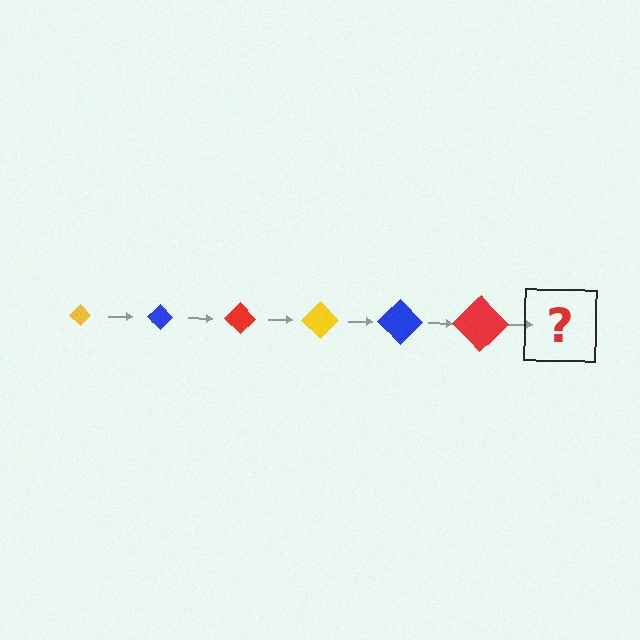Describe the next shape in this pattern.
It should be a yellow diamond, larger than the previous one.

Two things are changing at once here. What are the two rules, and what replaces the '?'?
The two rules are that the diamond grows larger each step and the color cycles through yellow, blue, and red. The '?' should be a yellow diamond, larger than the previous one.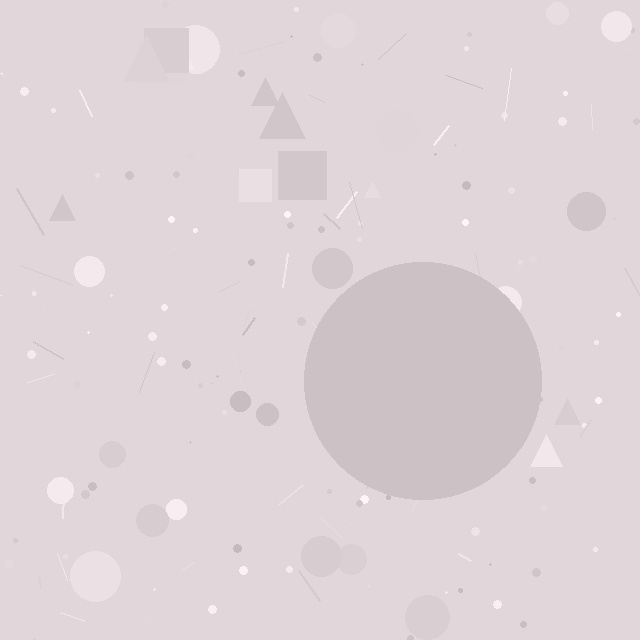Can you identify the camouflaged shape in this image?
The camouflaged shape is a circle.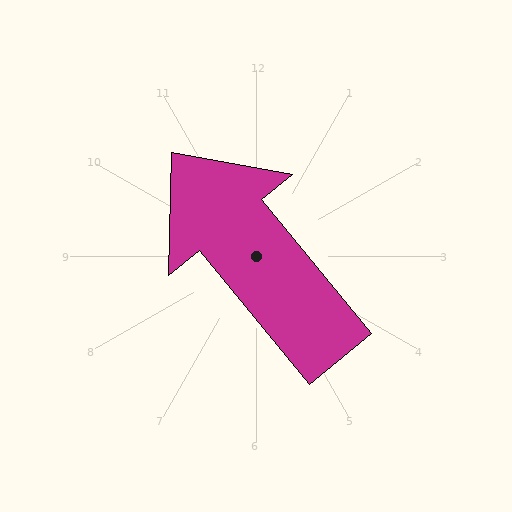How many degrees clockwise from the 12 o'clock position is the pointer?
Approximately 321 degrees.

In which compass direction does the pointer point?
Northwest.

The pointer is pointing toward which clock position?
Roughly 11 o'clock.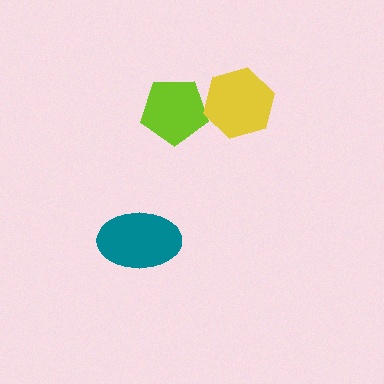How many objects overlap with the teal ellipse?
0 objects overlap with the teal ellipse.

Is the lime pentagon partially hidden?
Yes, it is partially covered by another shape.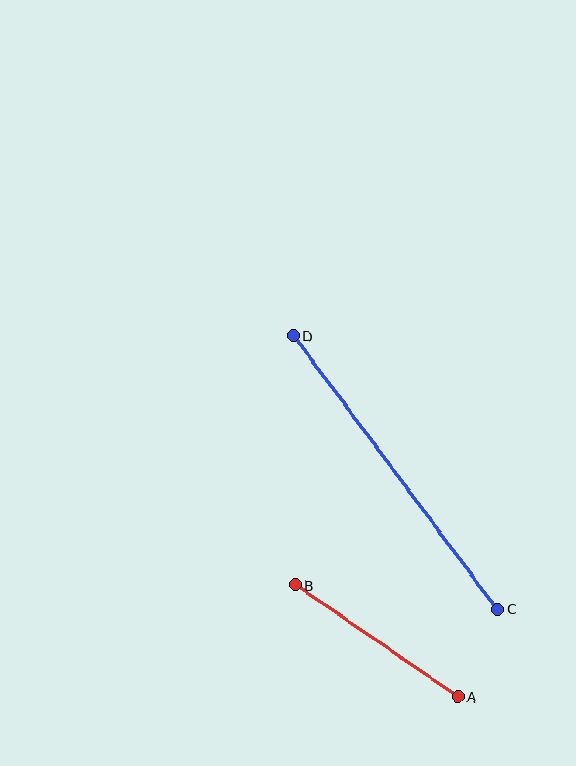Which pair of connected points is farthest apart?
Points C and D are farthest apart.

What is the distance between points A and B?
The distance is approximately 197 pixels.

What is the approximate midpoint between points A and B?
The midpoint is at approximately (377, 641) pixels.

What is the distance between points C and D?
The distance is approximately 341 pixels.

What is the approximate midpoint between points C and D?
The midpoint is at approximately (395, 473) pixels.